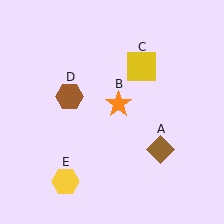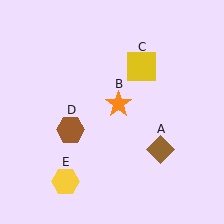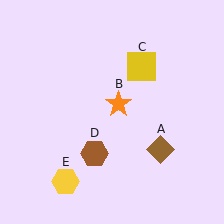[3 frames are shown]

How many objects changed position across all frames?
1 object changed position: brown hexagon (object D).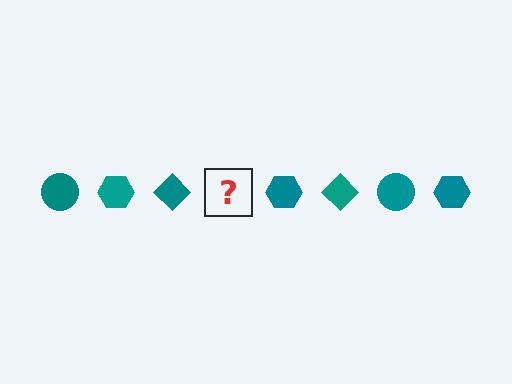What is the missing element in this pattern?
The missing element is a teal circle.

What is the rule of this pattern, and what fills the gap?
The rule is that the pattern cycles through circle, hexagon, diamond shapes in teal. The gap should be filled with a teal circle.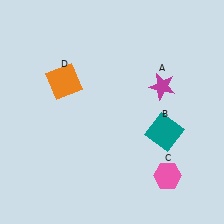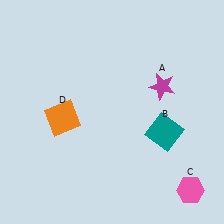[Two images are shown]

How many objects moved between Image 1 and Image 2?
2 objects moved between the two images.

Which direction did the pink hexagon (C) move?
The pink hexagon (C) moved right.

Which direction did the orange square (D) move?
The orange square (D) moved down.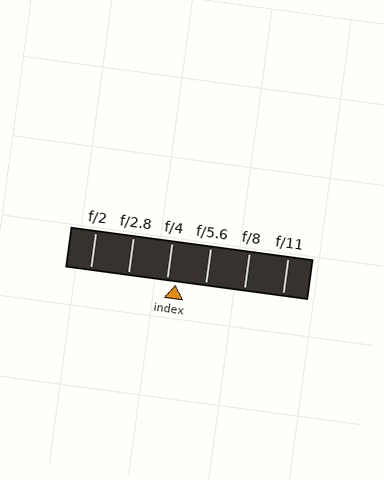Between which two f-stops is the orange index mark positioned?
The index mark is between f/4 and f/5.6.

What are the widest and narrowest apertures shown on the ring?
The widest aperture shown is f/2 and the narrowest is f/11.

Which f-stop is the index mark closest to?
The index mark is closest to f/4.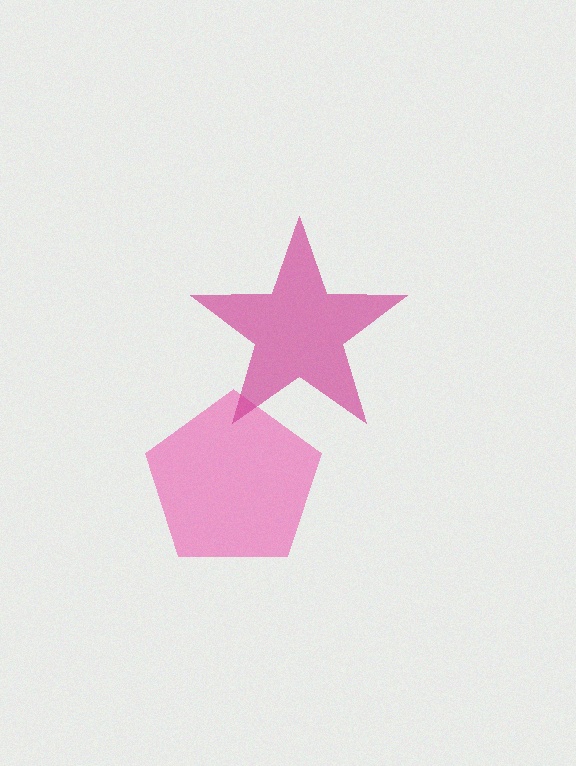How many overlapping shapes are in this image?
There are 2 overlapping shapes in the image.